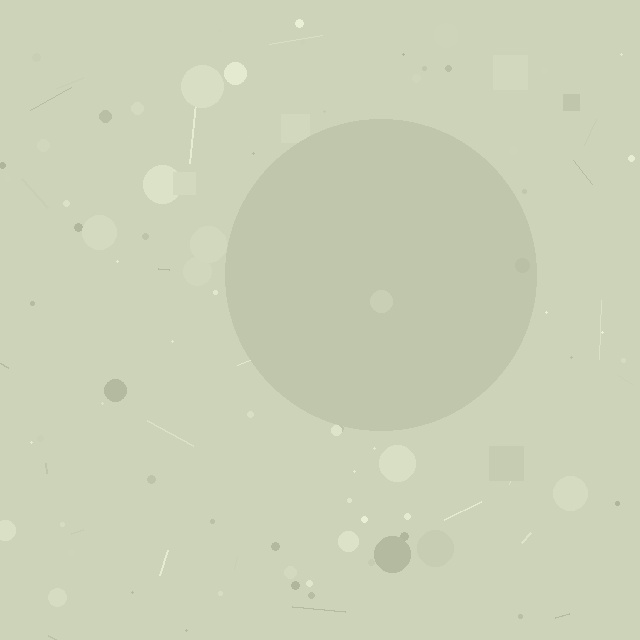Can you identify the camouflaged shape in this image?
The camouflaged shape is a circle.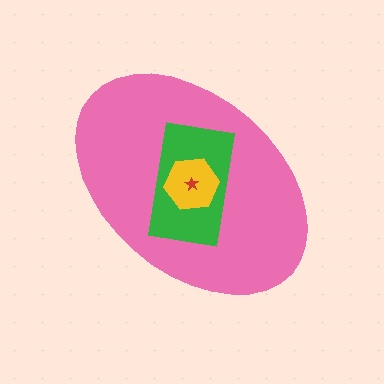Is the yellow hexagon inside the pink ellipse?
Yes.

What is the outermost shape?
The pink ellipse.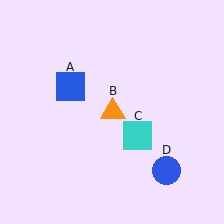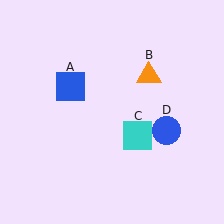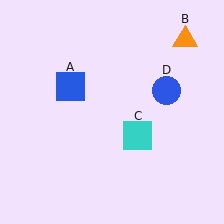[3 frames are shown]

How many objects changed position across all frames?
2 objects changed position: orange triangle (object B), blue circle (object D).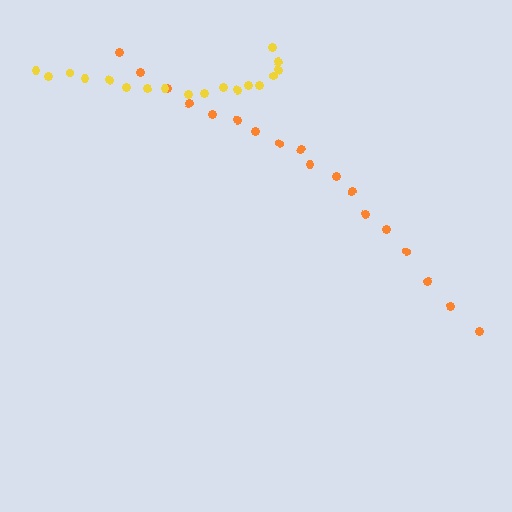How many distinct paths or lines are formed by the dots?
There are 2 distinct paths.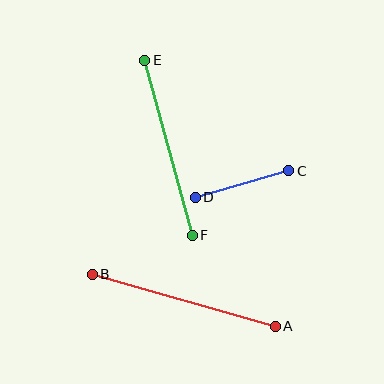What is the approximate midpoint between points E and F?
The midpoint is at approximately (169, 148) pixels.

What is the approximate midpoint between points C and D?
The midpoint is at approximately (242, 184) pixels.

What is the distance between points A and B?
The distance is approximately 190 pixels.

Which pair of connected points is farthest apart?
Points A and B are farthest apart.